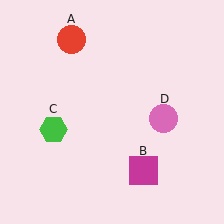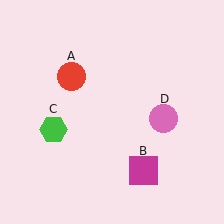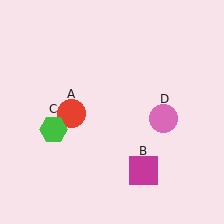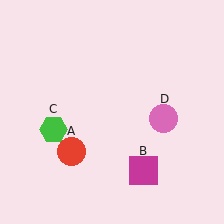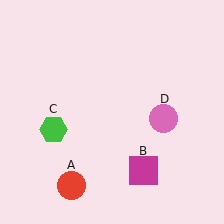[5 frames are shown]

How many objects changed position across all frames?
1 object changed position: red circle (object A).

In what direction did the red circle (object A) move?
The red circle (object A) moved down.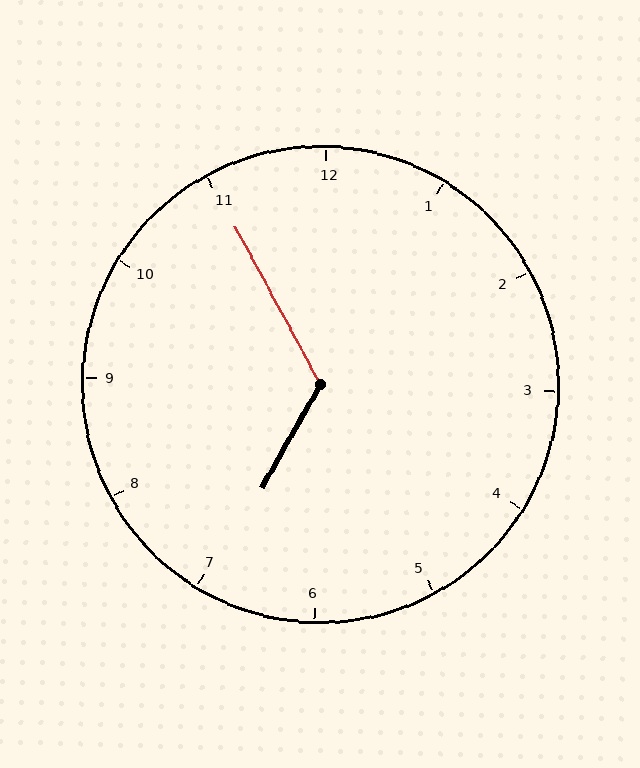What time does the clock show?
6:55.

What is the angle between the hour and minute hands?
Approximately 122 degrees.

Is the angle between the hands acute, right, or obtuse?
It is obtuse.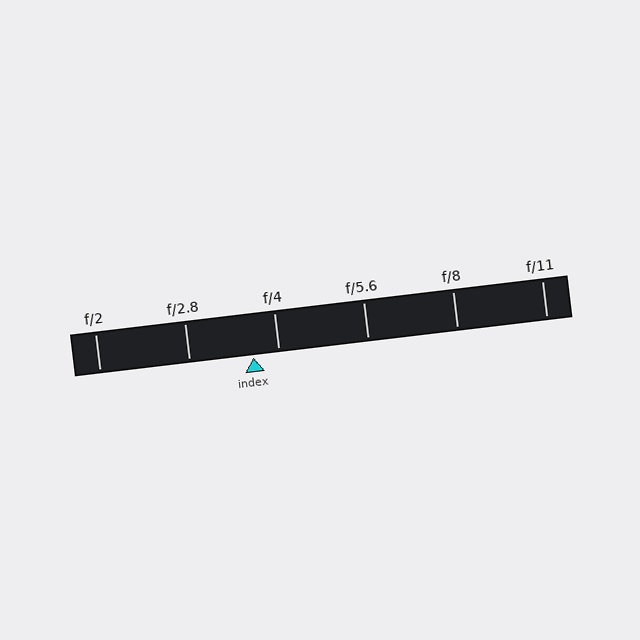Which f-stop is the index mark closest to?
The index mark is closest to f/4.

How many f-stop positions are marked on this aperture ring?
There are 6 f-stop positions marked.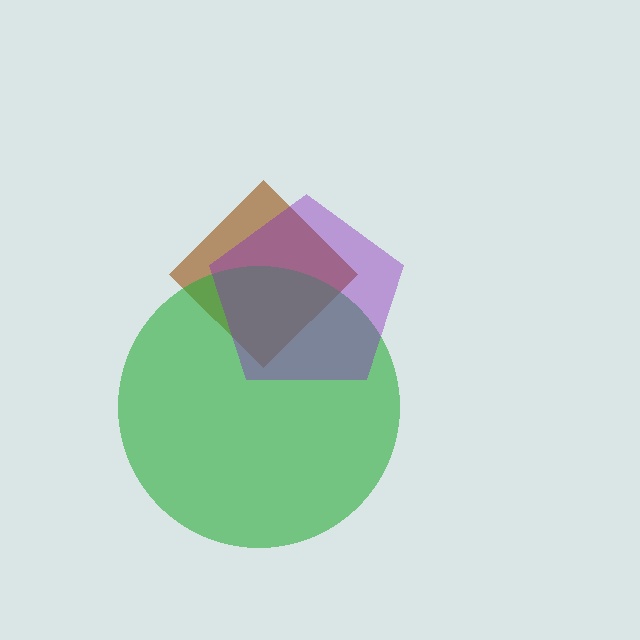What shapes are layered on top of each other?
The layered shapes are: a brown diamond, a green circle, a purple pentagon.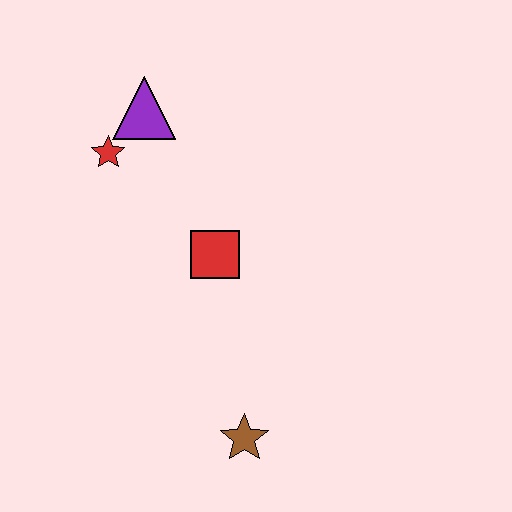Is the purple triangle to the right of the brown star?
No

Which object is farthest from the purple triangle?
The brown star is farthest from the purple triangle.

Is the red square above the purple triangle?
No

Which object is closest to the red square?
The red star is closest to the red square.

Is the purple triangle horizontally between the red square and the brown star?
No